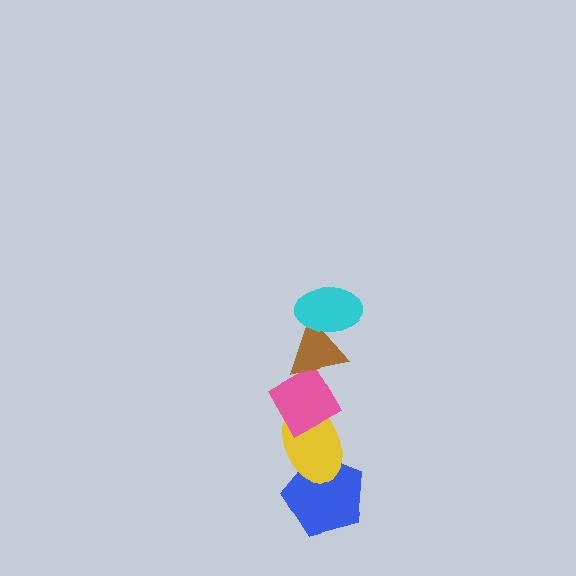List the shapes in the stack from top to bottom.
From top to bottom: the cyan ellipse, the brown triangle, the pink diamond, the yellow ellipse, the blue pentagon.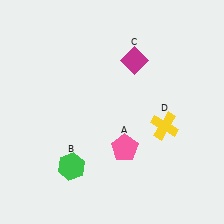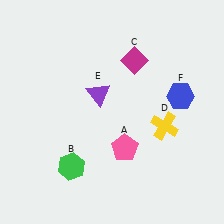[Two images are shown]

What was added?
A purple triangle (E), a blue hexagon (F) were added in Image 2.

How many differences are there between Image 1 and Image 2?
There are 2 differences between the two images.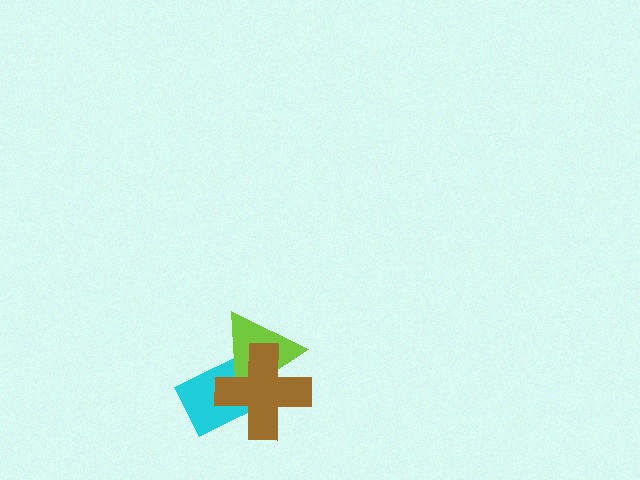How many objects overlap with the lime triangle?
2 objects overlap with the lime triangle.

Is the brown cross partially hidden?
No, no other shape covers it.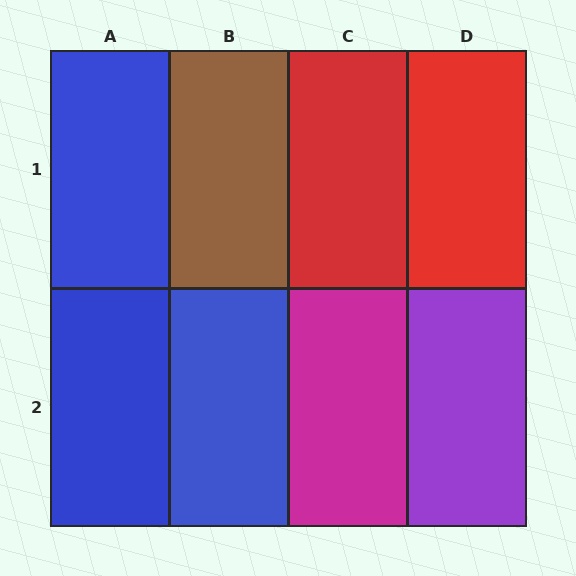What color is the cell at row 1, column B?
Brown.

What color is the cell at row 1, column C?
Red.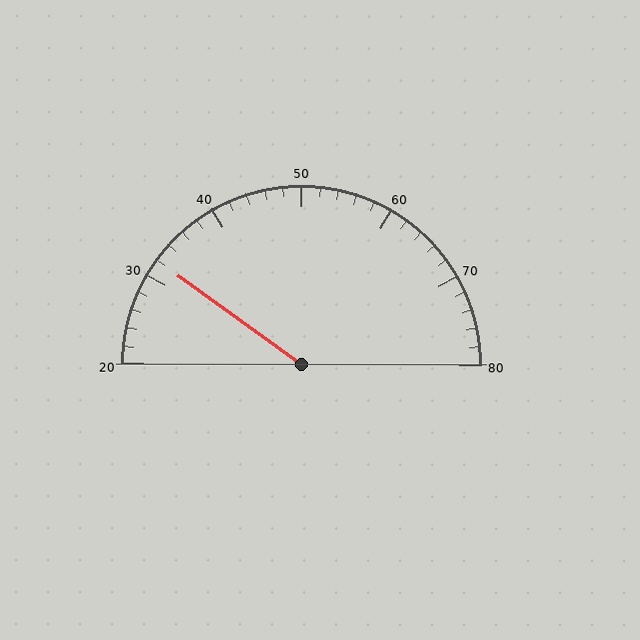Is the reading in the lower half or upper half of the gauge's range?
The reading is in the lower half of the range (20 to 80).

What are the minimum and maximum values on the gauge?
The gauge ranges from 20 to 80.